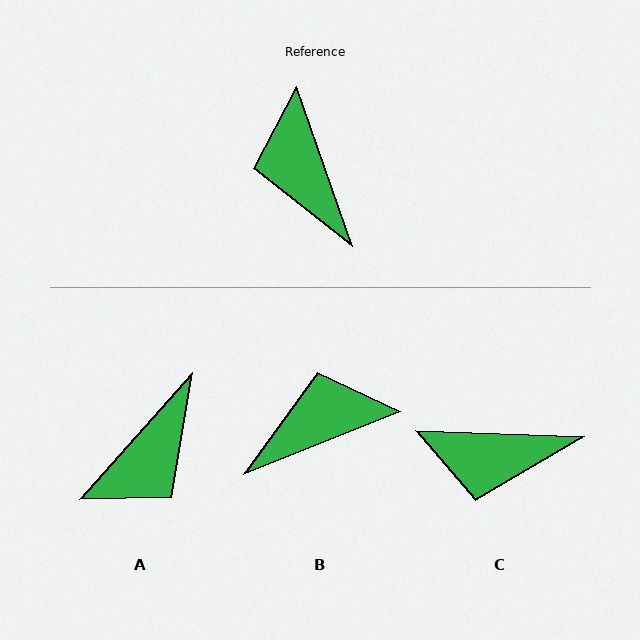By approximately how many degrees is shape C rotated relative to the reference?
Approximately 69 degrees counter-clockwise.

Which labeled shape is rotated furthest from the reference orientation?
A, about 119 degrees away.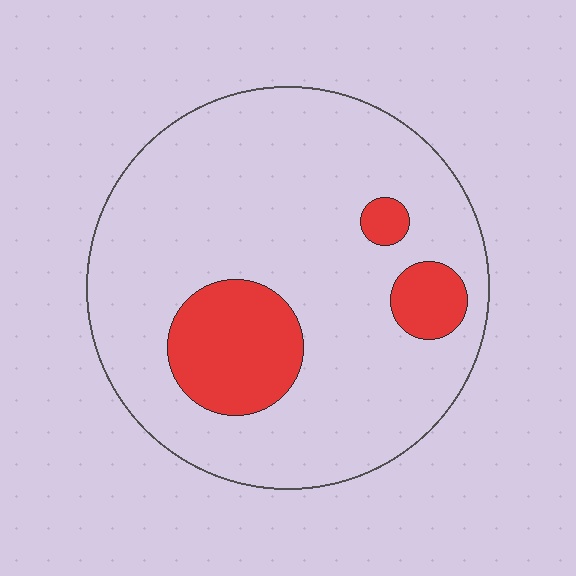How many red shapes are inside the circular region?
3.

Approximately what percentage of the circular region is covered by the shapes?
Approximately 15%.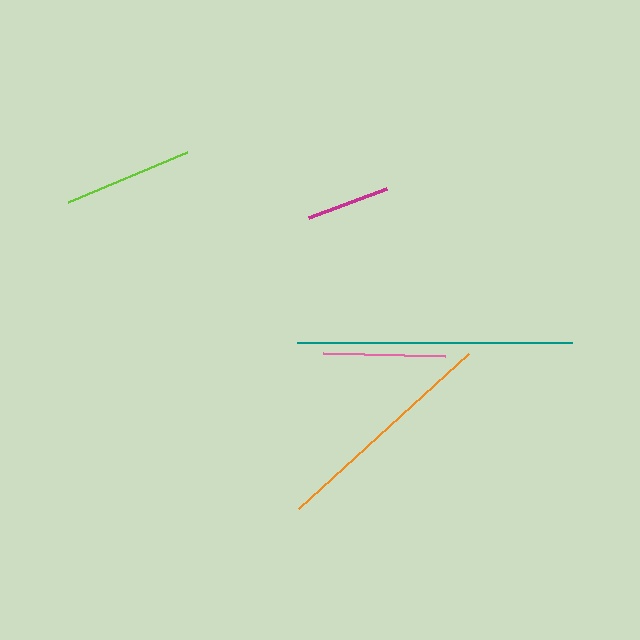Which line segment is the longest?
The teal line is the longest at approximately 276 pixels.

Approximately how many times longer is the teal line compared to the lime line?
The teal line is approximately 2.1 times the length of the lime line.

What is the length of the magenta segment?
The magenta segment is approximately 83 pixels long.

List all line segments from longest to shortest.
From longest to shortest: teal, orange, lime, pink, magenta.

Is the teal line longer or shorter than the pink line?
The teal line is longer than the pink line.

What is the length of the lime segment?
The lime segment is approximately 129 pixels long.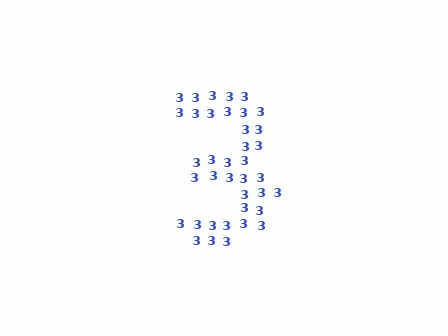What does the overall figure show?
The overall figure shows the digit 3.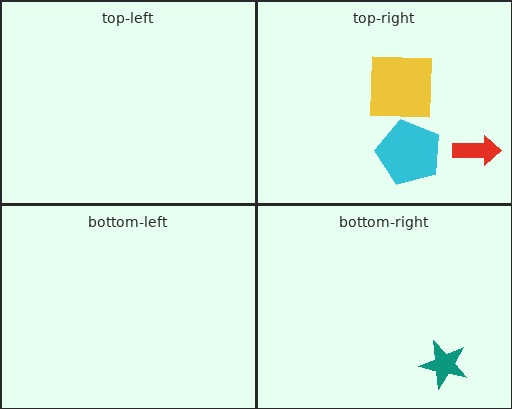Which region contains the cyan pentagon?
The top-right region.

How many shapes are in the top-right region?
3.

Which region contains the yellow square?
The top-right region.